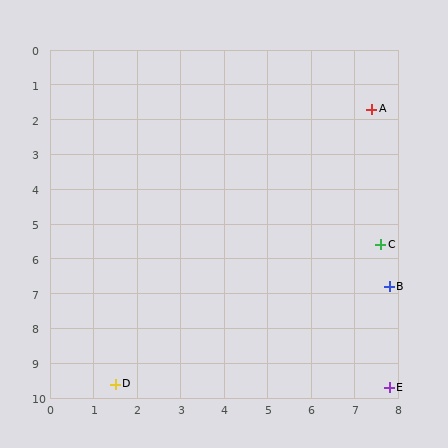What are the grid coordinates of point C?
Point C is at approximately (7.6, 5.6).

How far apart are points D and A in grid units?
Points D and A are about 9.9 grid units apart.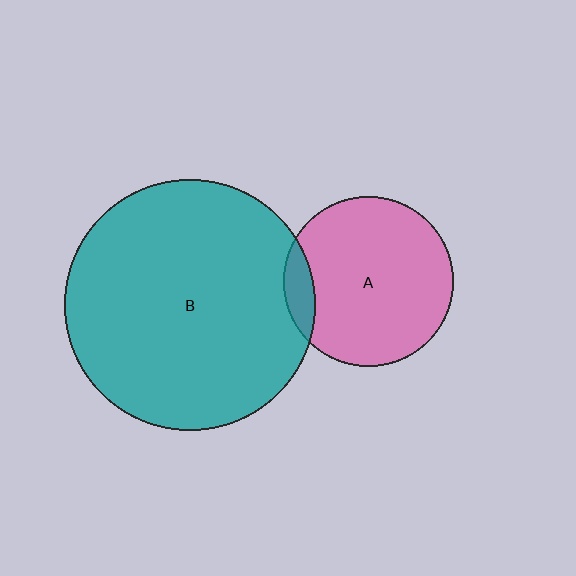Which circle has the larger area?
Circle B (teal).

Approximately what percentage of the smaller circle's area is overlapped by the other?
Approximately 10%.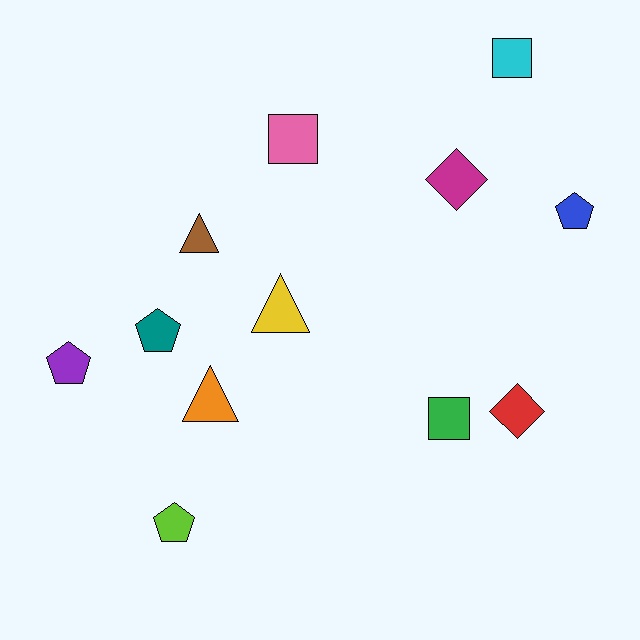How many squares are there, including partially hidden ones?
There are 3 squares.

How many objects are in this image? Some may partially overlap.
There are 12 objects.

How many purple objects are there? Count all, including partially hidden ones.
There is 1 purple object.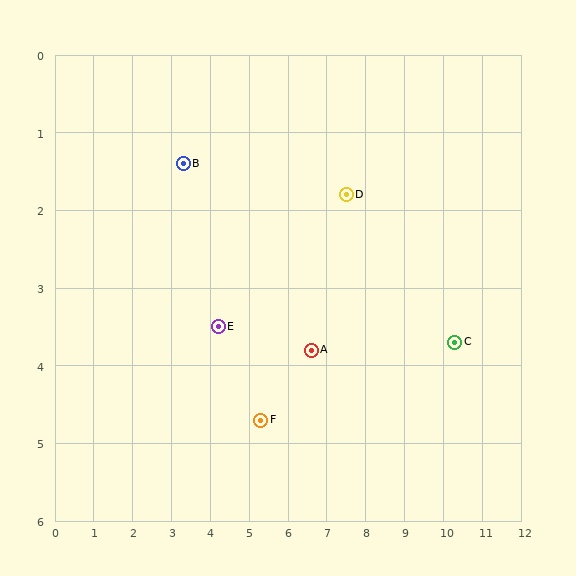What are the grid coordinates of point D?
Point D is at approximately (7.5, 1.8).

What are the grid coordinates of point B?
Point B is at approximately (3.3, 1.4).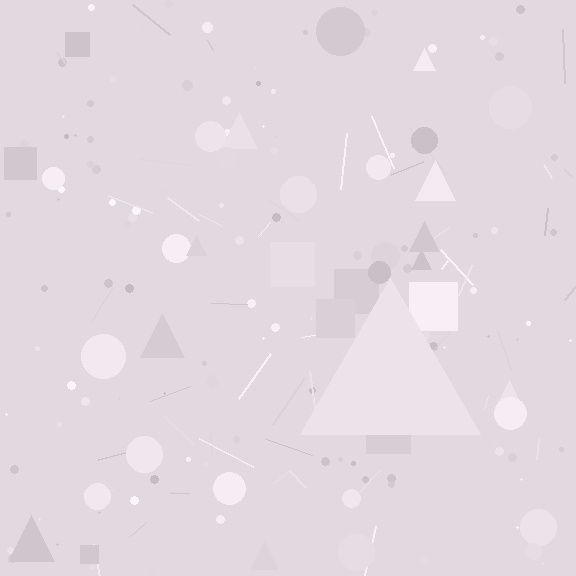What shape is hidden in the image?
A triangle is hidden in the image.